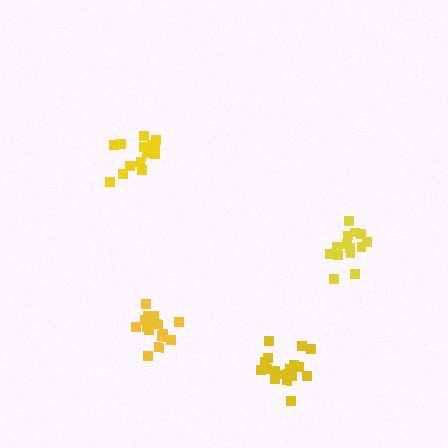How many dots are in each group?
Group 1: 14 dots, Group 2: 17 dots, Group 3: 14 dots, Group 4: 18 dots (63 total).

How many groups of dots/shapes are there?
There are 4 groups.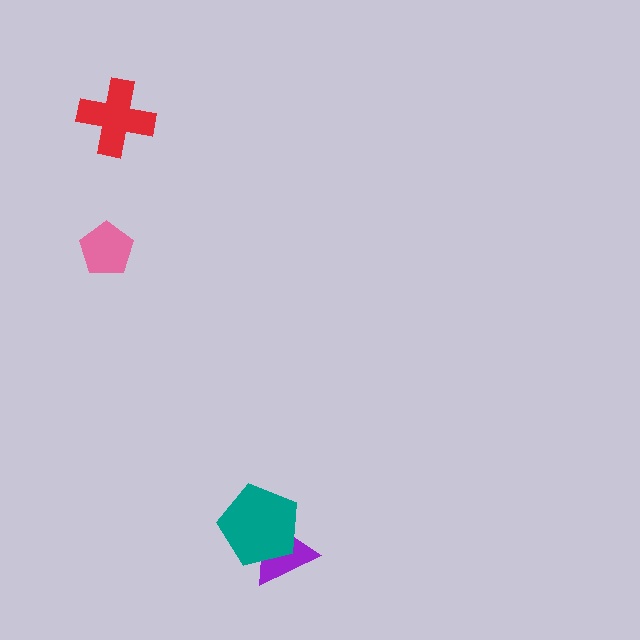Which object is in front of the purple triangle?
The teal pentagon is in front of the purple triangle.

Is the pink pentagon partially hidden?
No, no other shape covers it.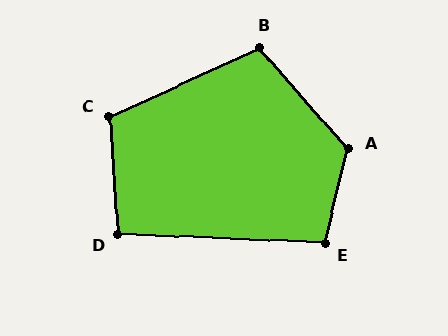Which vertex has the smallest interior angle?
D, at approximately 96 degrees.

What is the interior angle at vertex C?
Approximately 111 degrees (obtuse).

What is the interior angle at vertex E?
Approximately 101 degrees (obtuse).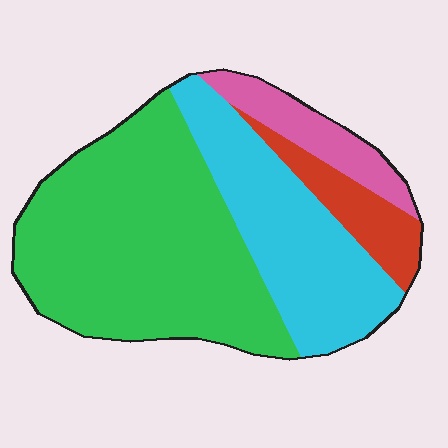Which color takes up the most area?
Green, at roughly 50%.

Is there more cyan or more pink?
Cyan.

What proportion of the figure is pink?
Pink takes up about one tenth (1/10) of the figure.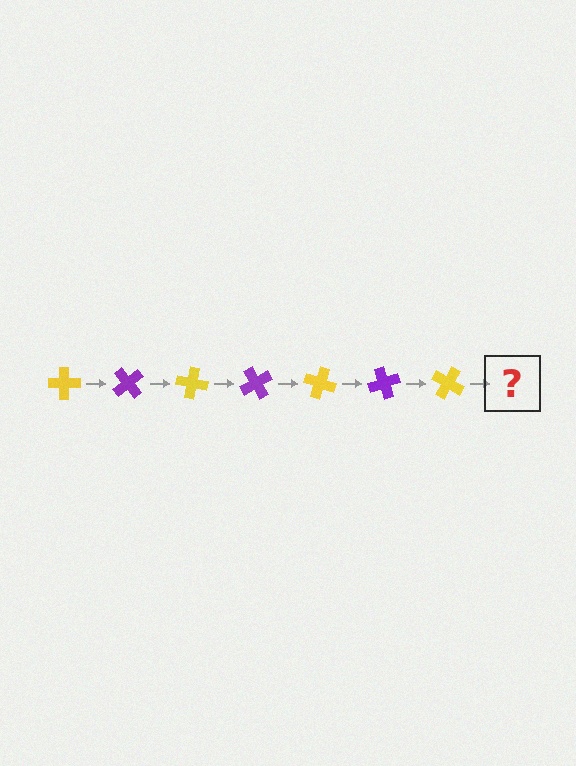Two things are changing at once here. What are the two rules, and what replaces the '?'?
The two rules are that it rotates 50 degrees each step and the color cycles through yellow and purple. The '?' should be a purple cross, rotated 350 degrees from the start.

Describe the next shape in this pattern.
It should be a purple cross, rotated 350 degrees from the start.